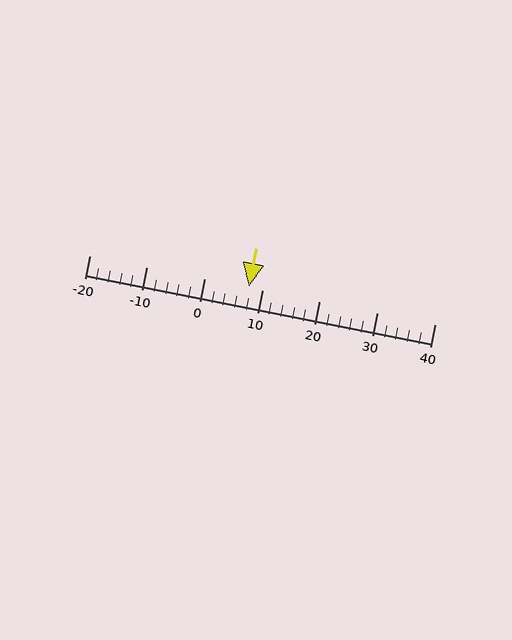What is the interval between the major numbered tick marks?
The major tick marks are spaced 10 units apart.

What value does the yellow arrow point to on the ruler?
The yellow arrow points to approximately 8.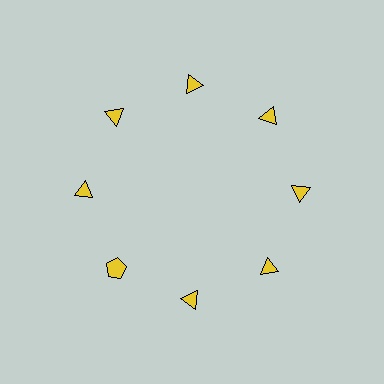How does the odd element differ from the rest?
It has a different shape: pentagon instead of triangle.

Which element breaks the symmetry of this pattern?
The yellow pentagon at roughly the 8 o'clock position breaks the symmetry. All other shapes are yellow triangles.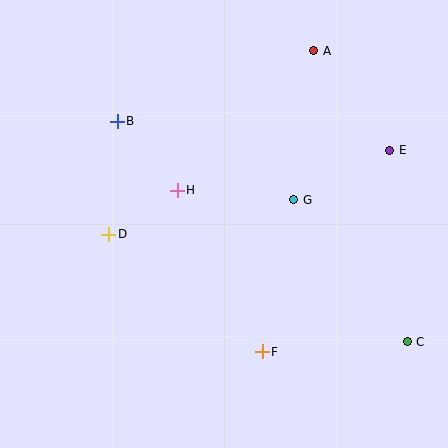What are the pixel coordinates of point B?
Point B is at (117, 121).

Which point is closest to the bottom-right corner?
Point C is closest to the bottom-right corner.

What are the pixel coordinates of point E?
Point E is at (390, 150).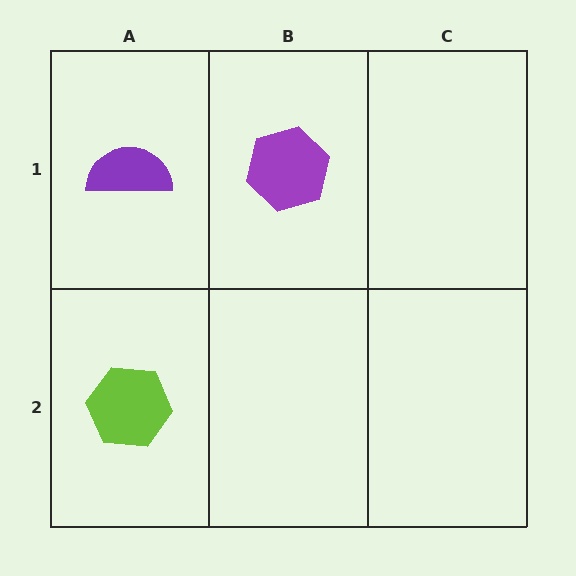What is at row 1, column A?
A purple semicircle.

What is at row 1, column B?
A purple hexagon.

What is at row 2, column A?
A lime hexagon.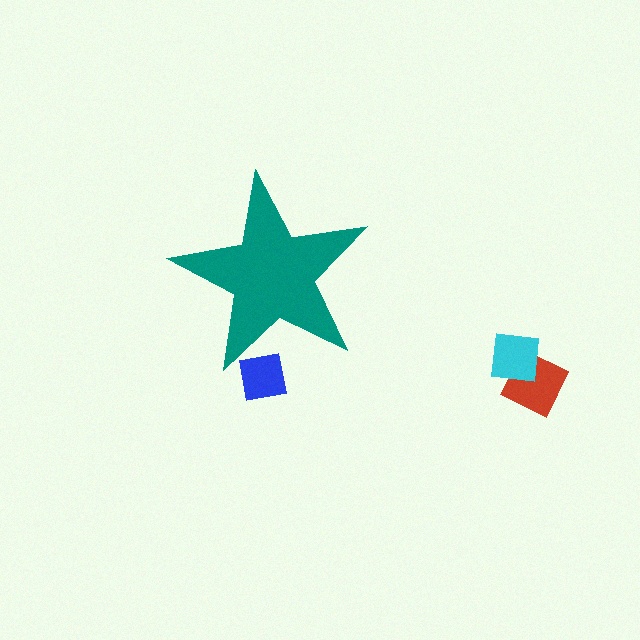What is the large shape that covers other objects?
A teal star.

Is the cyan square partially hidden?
No, the cyan square is fully visible.